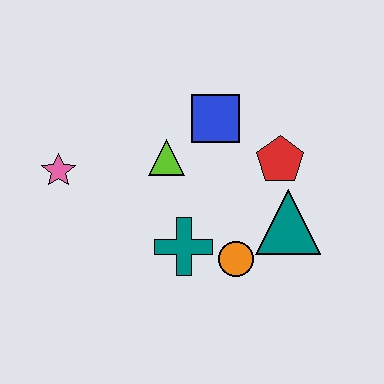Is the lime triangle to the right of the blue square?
No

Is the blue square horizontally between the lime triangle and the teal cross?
No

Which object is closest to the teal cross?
The orange circle is closest to the teal cross.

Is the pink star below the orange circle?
No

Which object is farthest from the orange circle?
The pink star is farthest from the orange circle.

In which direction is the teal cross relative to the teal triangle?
The teal cross is to the left of the teal triangle.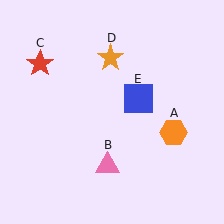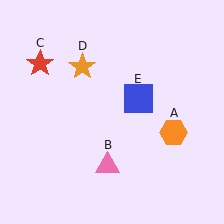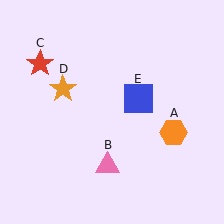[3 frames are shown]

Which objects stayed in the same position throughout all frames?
Orange hexagon (object A) and pink triangle (object B) and red star (object C) and blue square (object E) remained stationary.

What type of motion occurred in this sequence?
The orange star (object D) rotated counterclockwise around the center of the scene.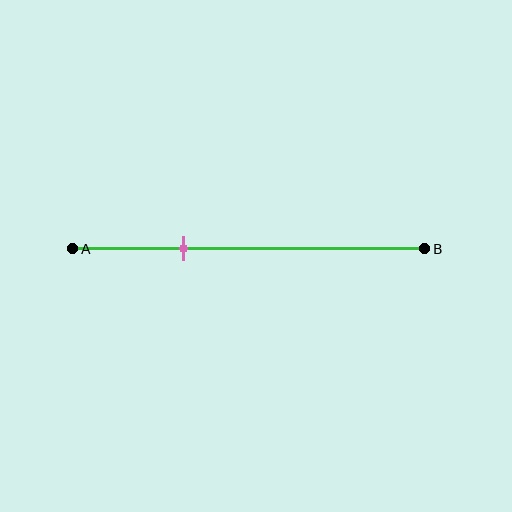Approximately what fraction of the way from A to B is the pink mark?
The pink mark is approximately 30% of the way from A to B.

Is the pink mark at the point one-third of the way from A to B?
Yes, the mark is approximately at the one-third point.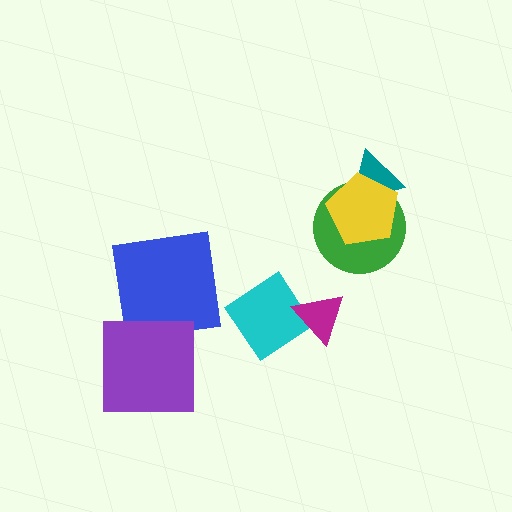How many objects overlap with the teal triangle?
2 objects overlap with the teal triangle.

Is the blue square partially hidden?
Yes, it is partially covered by another shape.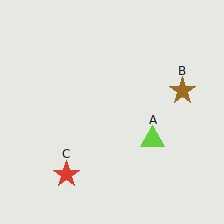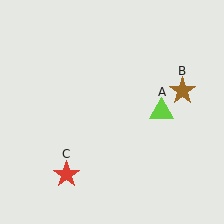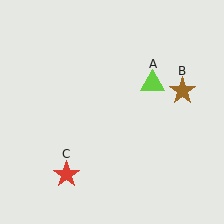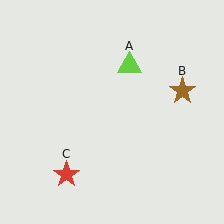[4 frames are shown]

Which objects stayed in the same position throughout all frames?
Brown star (object B) and red star (object C) remained stationary.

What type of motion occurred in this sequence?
The lime triangle (object A) rotated counterclockwise around the center of the scene.